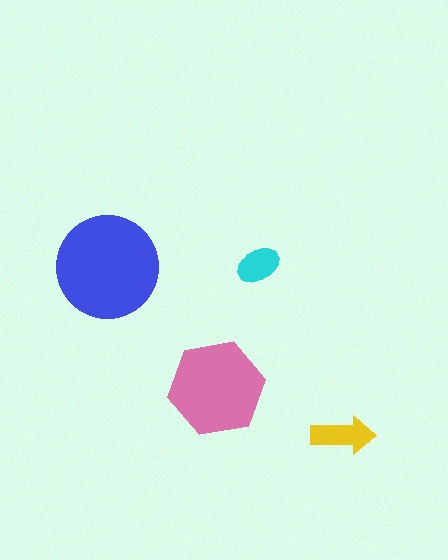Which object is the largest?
The blue circle.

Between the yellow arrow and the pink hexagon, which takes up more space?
The pink hexagon.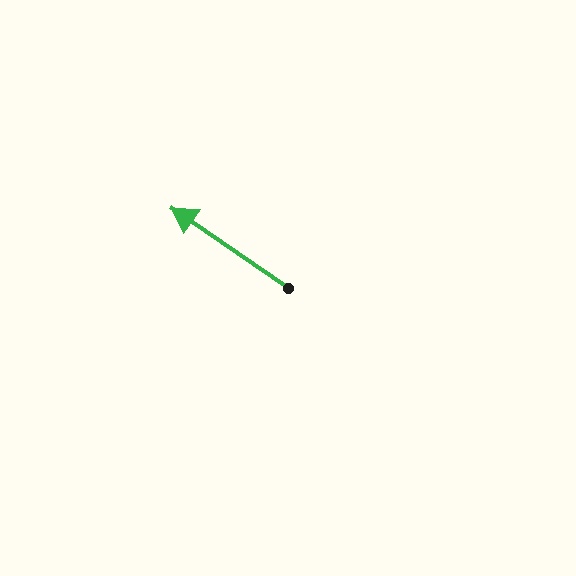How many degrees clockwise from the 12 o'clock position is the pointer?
Approximately 305 degrees.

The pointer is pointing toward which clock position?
Roughly 10 o'clock.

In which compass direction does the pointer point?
Northwest.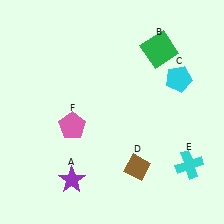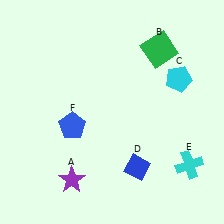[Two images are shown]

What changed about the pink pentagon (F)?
In Image 1, F is pink. In Image 2, it changed to blue.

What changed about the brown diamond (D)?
In Image 1, D is brown. In Image 2, it changed to blue.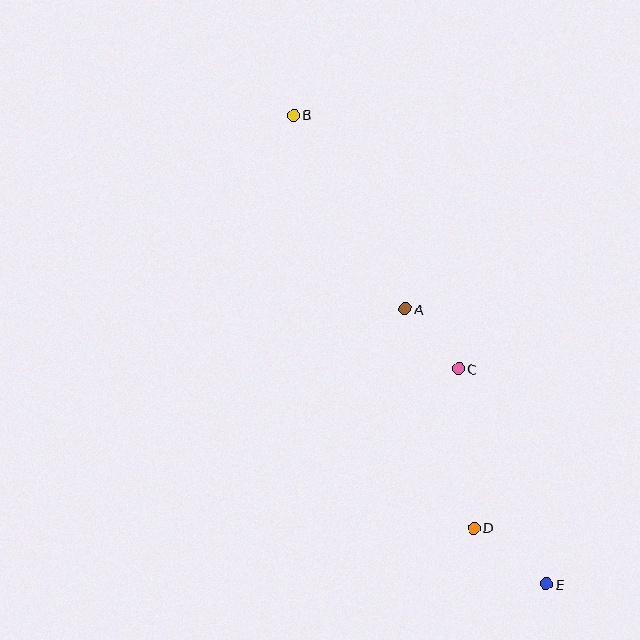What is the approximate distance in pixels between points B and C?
The distance between B and C is approximately 302 pixels.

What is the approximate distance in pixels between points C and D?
The distance between C and D is approximately 160 pixels.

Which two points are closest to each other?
Points A and C are closest to each other.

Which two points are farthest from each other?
Points B and E are farthest from each other.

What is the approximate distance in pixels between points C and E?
The distance between C and E is approximately 233 pixels.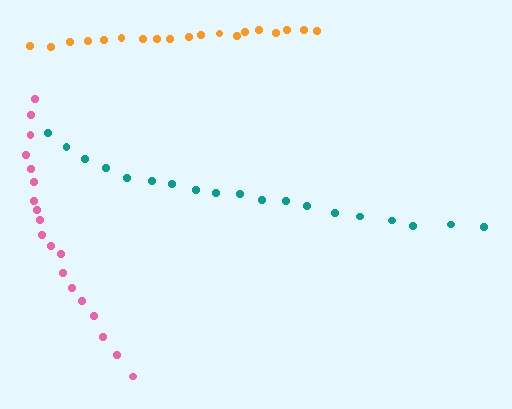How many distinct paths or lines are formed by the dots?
There are 3 distinct paths.